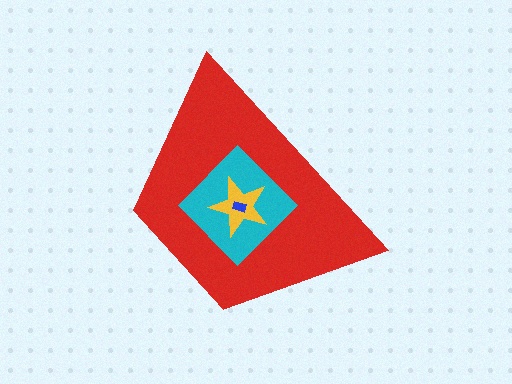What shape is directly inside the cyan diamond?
The yellow star.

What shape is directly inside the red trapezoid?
The cyan diamond.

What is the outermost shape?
The red trapezoid.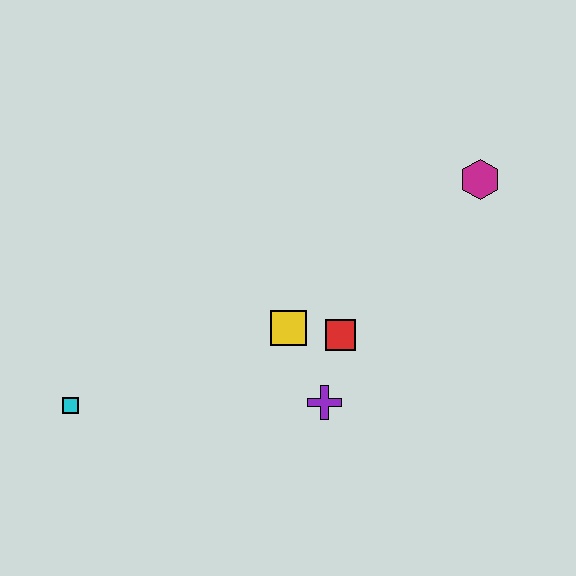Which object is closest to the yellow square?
The red square is closest to the yellow square.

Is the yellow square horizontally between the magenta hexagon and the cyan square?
Yes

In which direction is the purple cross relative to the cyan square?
The purple cross is to the right of the cyan square.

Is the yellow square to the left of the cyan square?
No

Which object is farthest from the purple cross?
The magenta hexagon is farthest from the purple cross.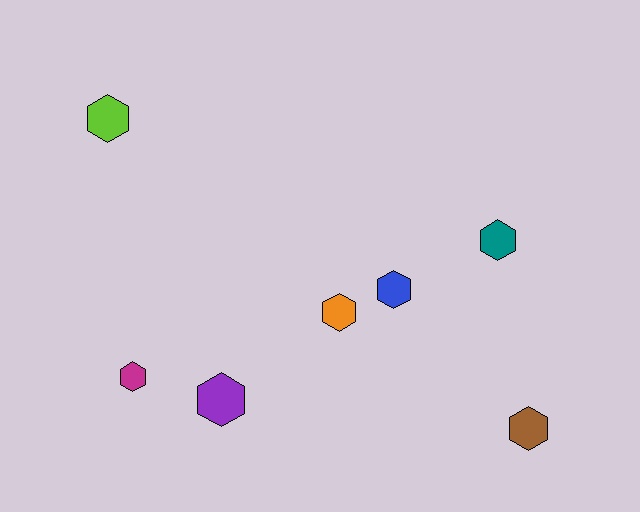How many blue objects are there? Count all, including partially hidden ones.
There is 1 blue object.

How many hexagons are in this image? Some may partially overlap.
There are 7 hexagons.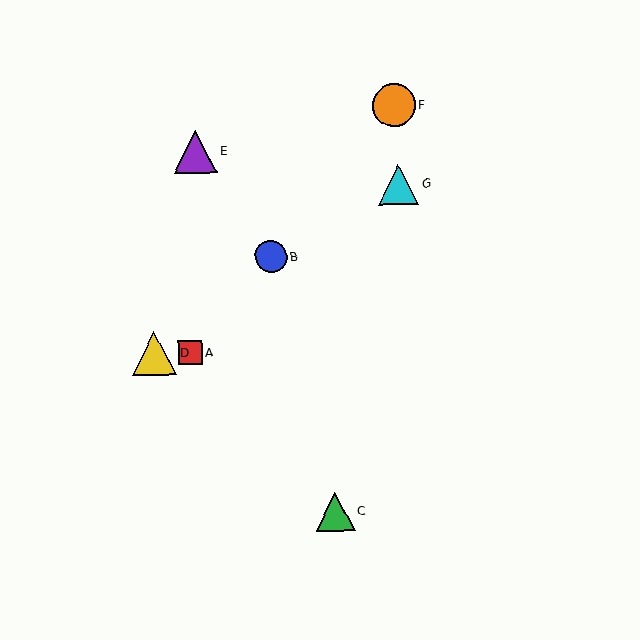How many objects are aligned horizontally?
2 objects (A, D) are aligned horizontally.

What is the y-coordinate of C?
Object C is at y≈512.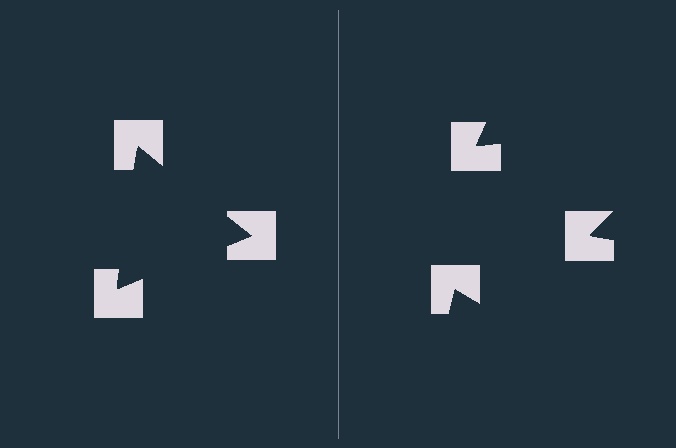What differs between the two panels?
The notched squares are positioned identically on both sides; only the wedge orientations differ. On the left they align to a triangle; on the right they are misaligned.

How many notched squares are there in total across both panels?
6 — 3 on each side.